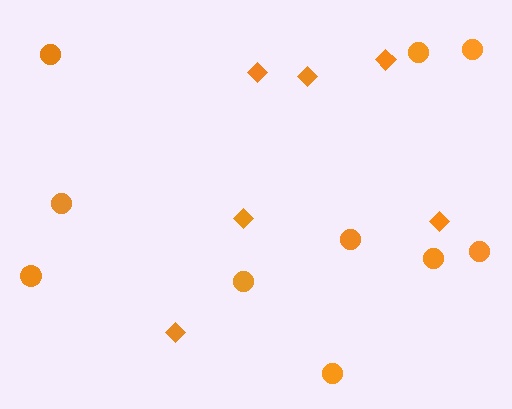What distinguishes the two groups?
There are 2 groups: one group of circles (10) and one group of diamonds (6).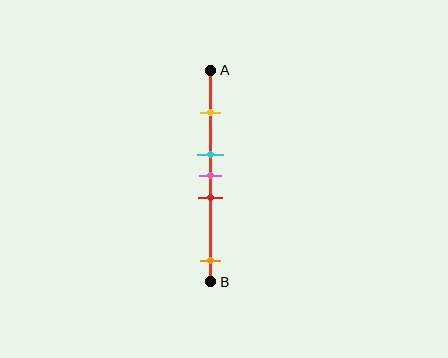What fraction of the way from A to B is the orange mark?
The orange mark is approximately 90% (0.9) of the way from A to B.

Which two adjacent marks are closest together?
The cyan and pink marks are the closest adjacent pair.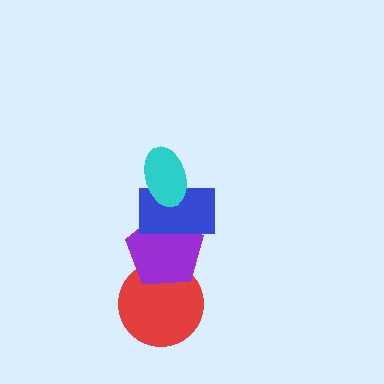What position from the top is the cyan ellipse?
The cyan ellipse is 1st from the top.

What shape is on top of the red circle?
The purple pentagon is on top of the red circle.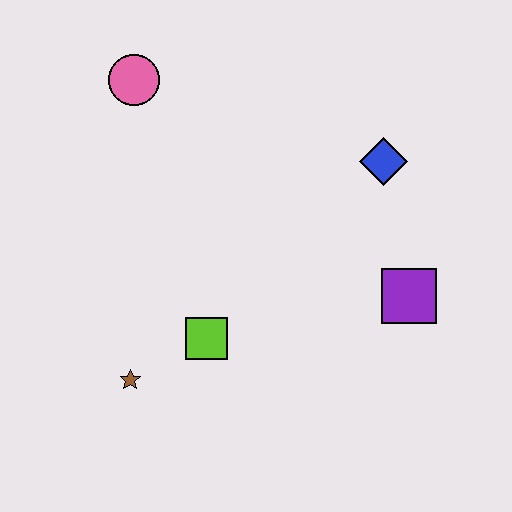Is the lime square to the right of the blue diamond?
No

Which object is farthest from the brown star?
The blue diamond is farthest from the brown star.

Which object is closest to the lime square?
The brown star is closest to the lime square.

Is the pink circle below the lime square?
No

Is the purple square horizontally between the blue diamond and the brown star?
No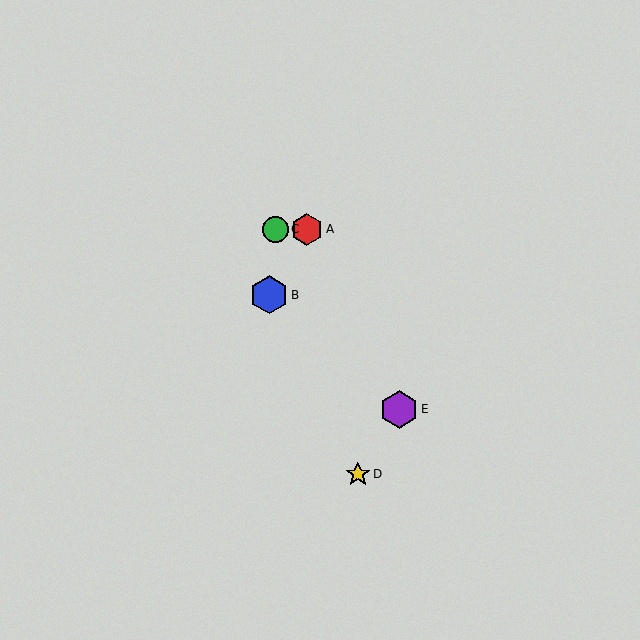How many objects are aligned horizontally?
2 objects (A, C) are aligned horizontally.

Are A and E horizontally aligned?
No, A is at y≈229 and E is at y≈410.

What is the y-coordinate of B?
Object B is at y≈295.